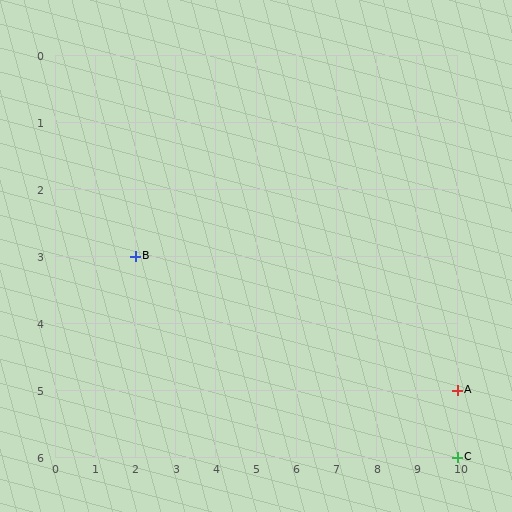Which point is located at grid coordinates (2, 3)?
Point B is at (2, 3).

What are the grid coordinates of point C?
Point C is at grid coordinates (10, 6).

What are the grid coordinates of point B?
Point B is at grid coordinates (2, 3).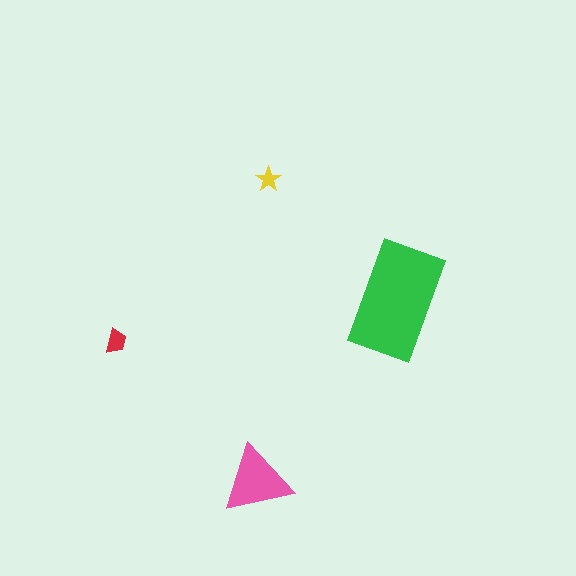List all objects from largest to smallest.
The green rectangle, the pink triangle, the red trapezoid, the yellow star.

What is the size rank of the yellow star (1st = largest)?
4th.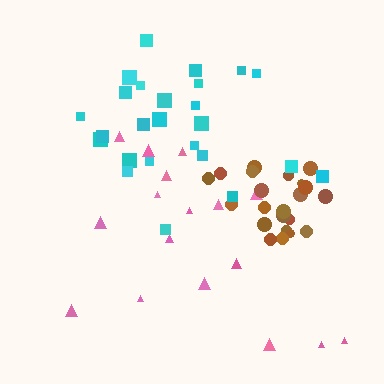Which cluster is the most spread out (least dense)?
Pink.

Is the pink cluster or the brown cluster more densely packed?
Brown.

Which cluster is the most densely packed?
Brown.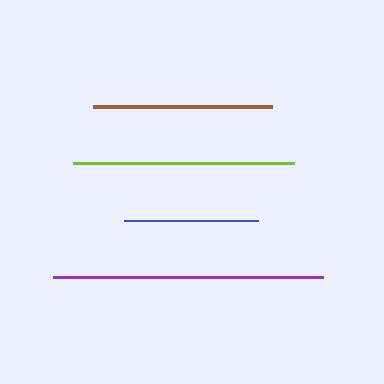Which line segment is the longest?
The purple line is the longest at approximately 270 pixels.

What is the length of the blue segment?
The blue segment is approximately 134 pixels long.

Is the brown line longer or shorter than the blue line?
The brown line is longer than the blue line.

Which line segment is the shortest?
The blue line is the shortest at approximately 134 pixels.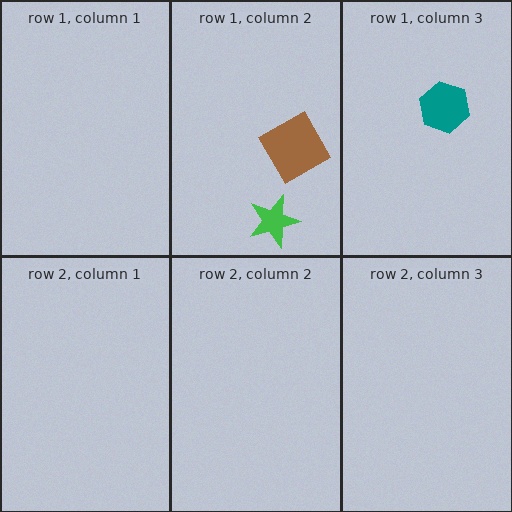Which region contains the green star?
The row 1, column 2 region.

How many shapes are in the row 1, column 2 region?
2.